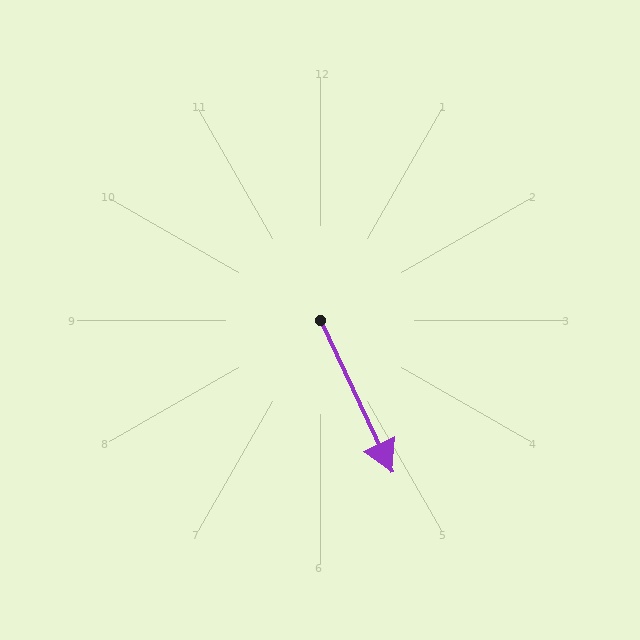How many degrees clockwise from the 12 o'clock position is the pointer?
Approximately 155 degrees.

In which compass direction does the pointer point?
Southeast.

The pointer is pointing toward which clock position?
Roughly 5 o'clock.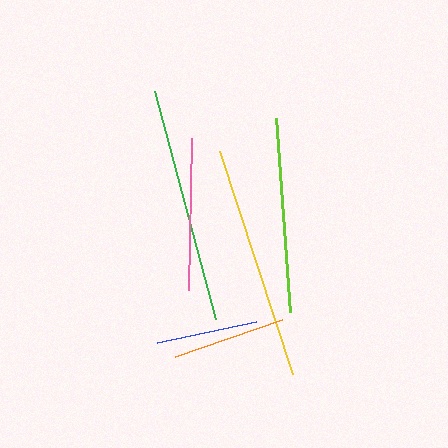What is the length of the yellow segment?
The yellow segment is approximately 234 pixels long.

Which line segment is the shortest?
The blue line is the shortest at approximately 101 pixels.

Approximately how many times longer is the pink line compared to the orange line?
The pink line is approximately 1.3 times the length of the orange line.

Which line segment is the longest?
The green line is the longest at approximately 236 pixels.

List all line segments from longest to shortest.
From longest to shortest: green, yellow, lime, pink, orange, blue.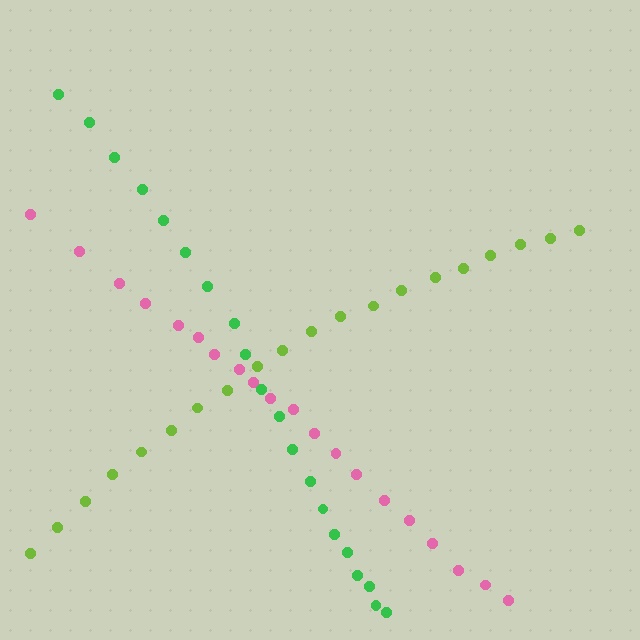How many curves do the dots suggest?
There are 3 distinct paths.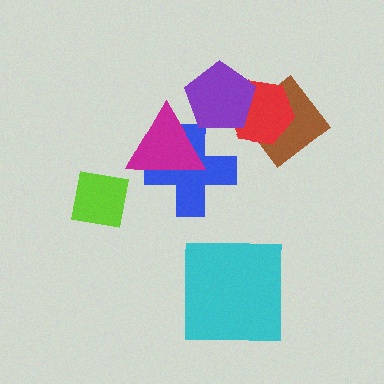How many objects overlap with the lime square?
0 objects overlap with the lime square.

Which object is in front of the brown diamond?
The red hexagon is in front of the brown diamond.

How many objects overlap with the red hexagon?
2 objects overlap with the red hexagon.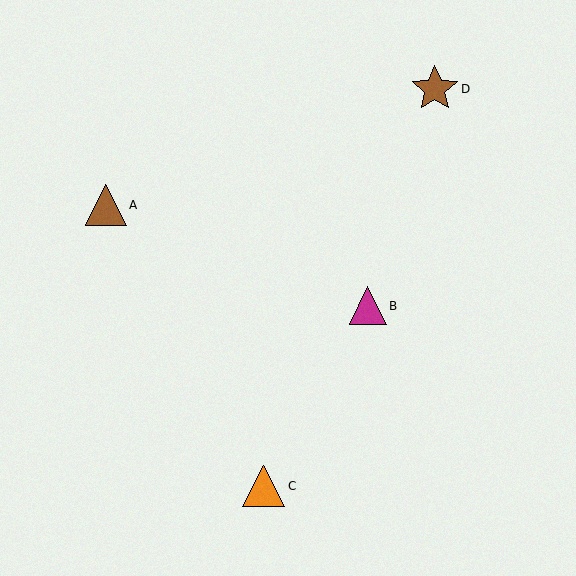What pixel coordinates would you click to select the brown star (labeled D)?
Click at (435, 89) to select the brown star D.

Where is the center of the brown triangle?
The center of the brown triangle is at (106, 205).